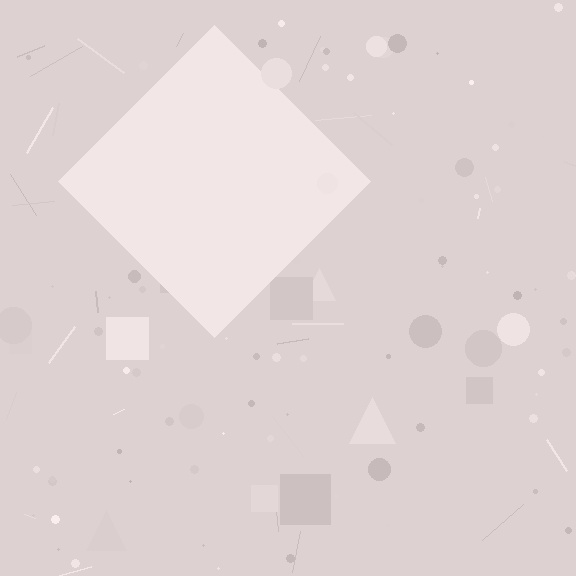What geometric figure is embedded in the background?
A diamond is embedded in the background.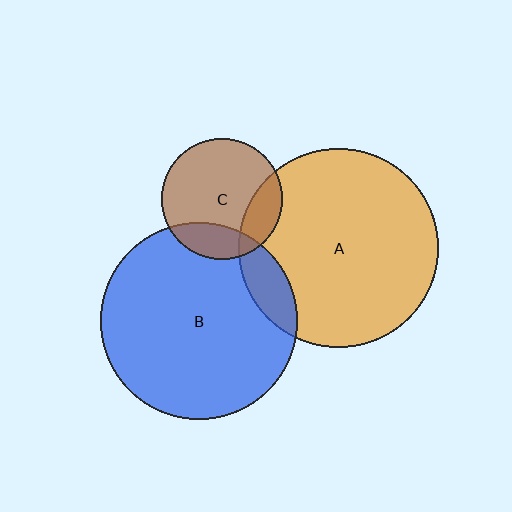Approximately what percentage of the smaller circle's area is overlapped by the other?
Approximately 20%.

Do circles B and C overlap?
Yes.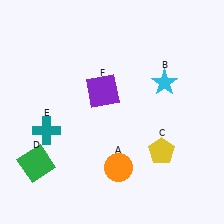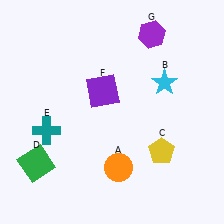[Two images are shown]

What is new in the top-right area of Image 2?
A purple hexagon (G) was added in the top-right area of Image 2.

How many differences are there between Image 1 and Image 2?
There is 1 difference between the two images.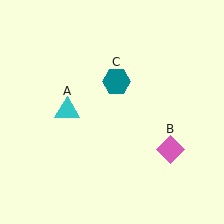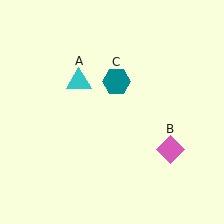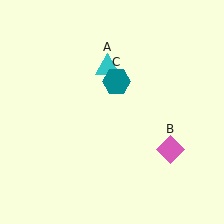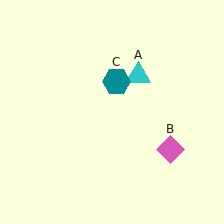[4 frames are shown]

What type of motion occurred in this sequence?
The cyan triangle (object A) rotated clockwise around the center of the scene.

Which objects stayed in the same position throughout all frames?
Pink diamond (object B) and teal hexagon (object C) remained stationary.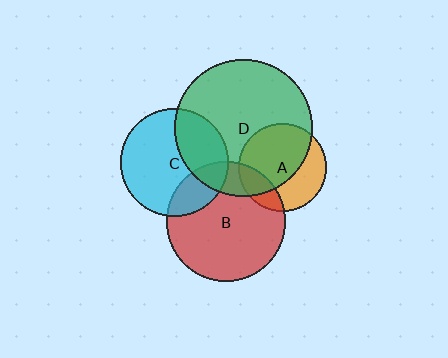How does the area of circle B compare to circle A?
Approximately 1.9 times.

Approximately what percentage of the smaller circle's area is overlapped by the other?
Approximately 35%.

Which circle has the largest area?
Circle D (green).